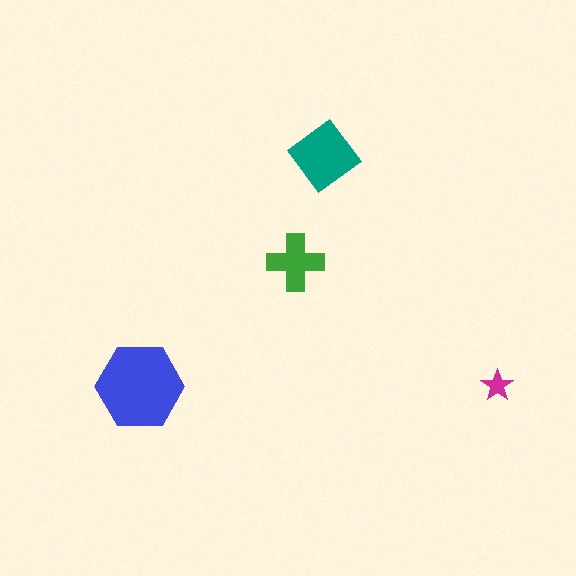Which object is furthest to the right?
The magenta star is rightmost.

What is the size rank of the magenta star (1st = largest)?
4th.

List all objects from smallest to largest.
The magenta star, the green cross, the teal diamond, the blue hexagon.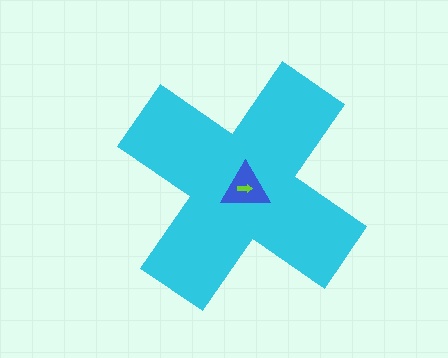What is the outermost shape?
The cyan cross.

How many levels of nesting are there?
3.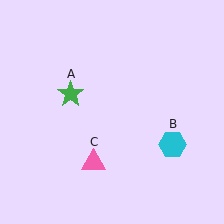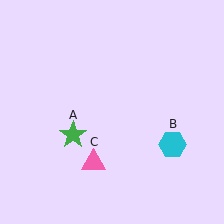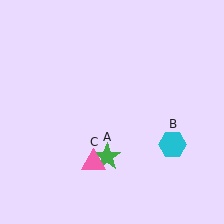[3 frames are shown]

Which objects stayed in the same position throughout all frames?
Cyan hexagon (object B) and pink triangle (object C) remained stationary.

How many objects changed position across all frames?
1 object changed position: green star (object A).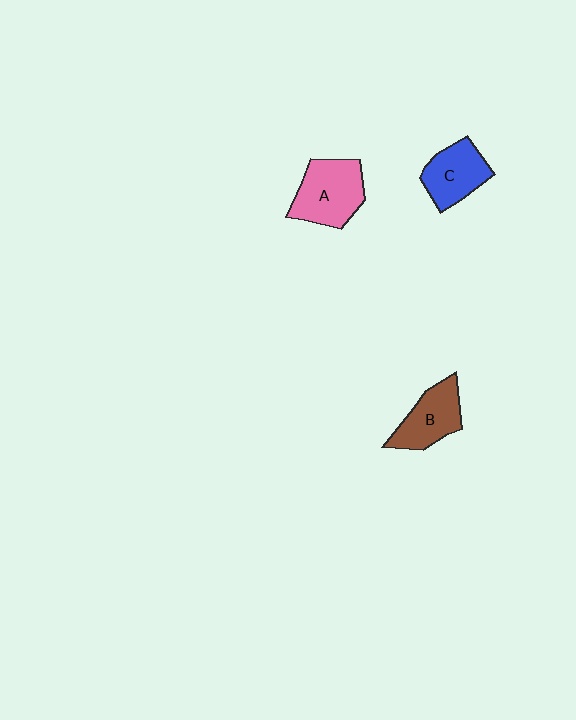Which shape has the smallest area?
Shape C (blue).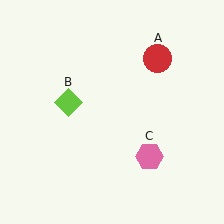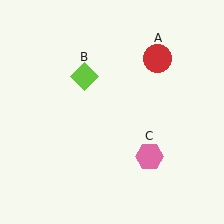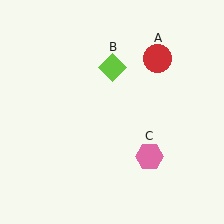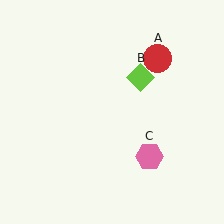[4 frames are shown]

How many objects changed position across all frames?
1 object changed position: lime diamond (object B).